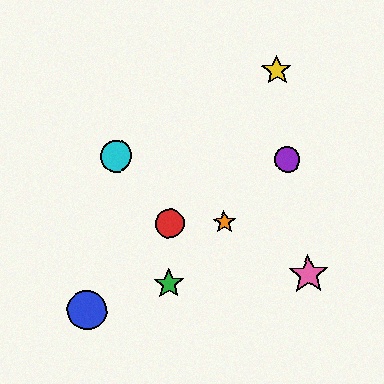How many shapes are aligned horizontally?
2 shapes (the red circle, the orange star) are aligned horizontally.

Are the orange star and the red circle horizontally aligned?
Yes, both are at y≈222.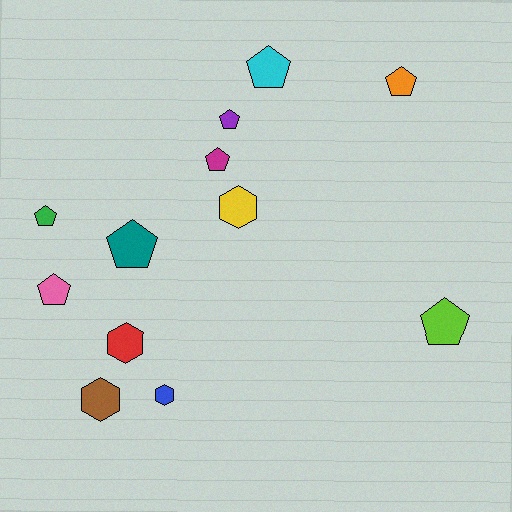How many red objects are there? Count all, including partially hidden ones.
There is 1 red object.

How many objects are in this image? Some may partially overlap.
There are 12 objects.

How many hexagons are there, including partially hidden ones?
There are 4 hexagons.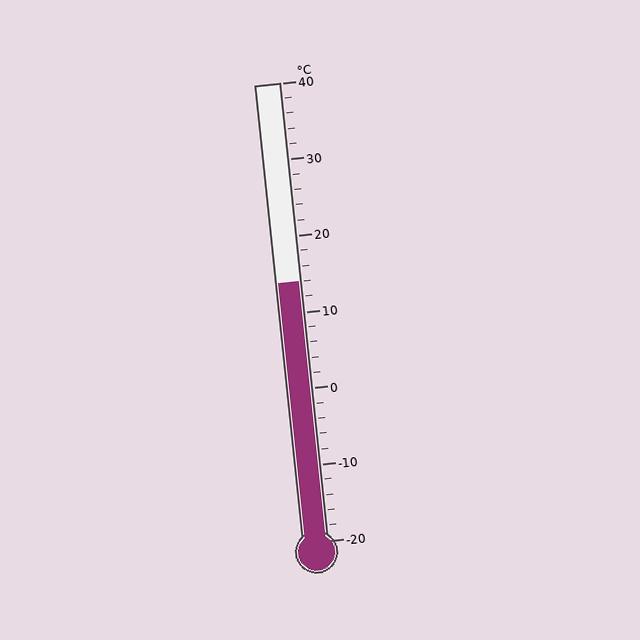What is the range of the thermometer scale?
The thermometer scale ranges from -20°C to 40°C.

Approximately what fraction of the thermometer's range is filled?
The thermometer is filled to approximately 55% of its range.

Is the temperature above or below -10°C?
The temperature is above -10°C.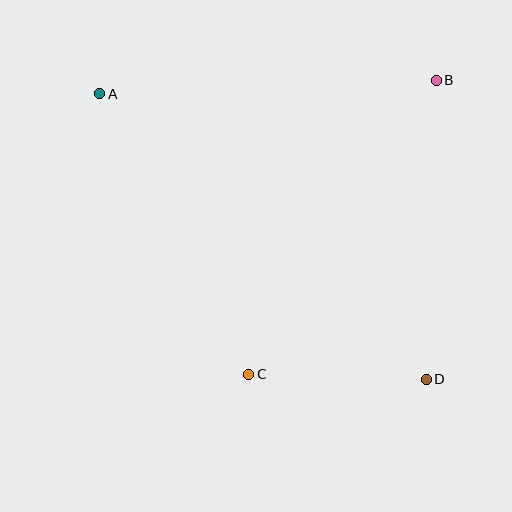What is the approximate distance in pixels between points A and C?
The distance between A and C is approximately 318 pixels.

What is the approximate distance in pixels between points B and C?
The distance between B and C is approximately 349 pixels.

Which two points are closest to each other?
Points C and D are closest to each other.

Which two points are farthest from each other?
Points A and D are farthest from each other.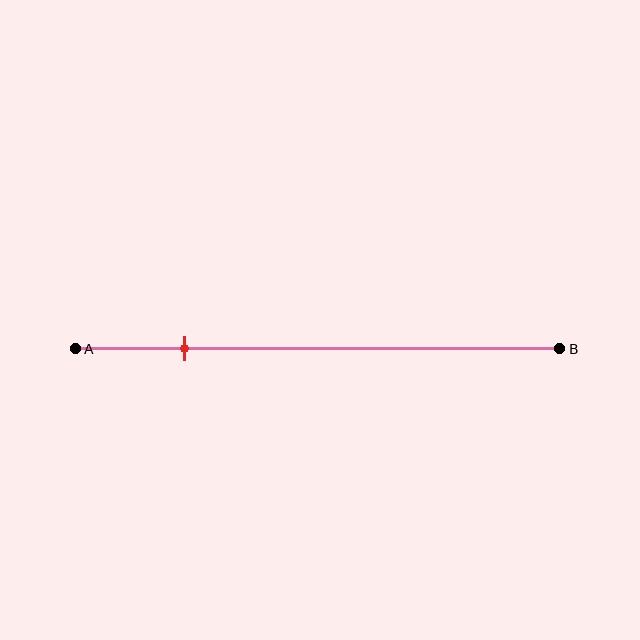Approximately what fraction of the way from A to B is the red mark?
The red mark is approximately 25% of the way from A to B.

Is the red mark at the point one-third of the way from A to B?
No, the mark is at about 25% from A, not at the 33% one-third point.